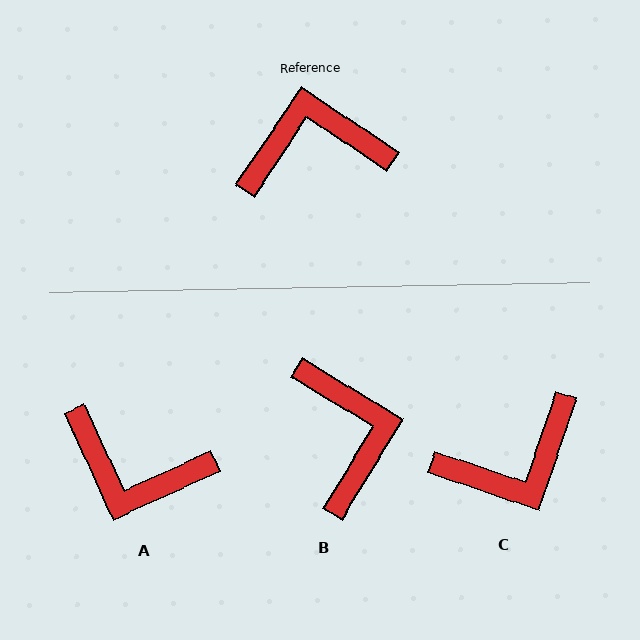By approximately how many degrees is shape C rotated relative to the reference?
Approximately 165 degrees clockwise.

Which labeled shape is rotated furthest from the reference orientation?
C, about 165 degrees away.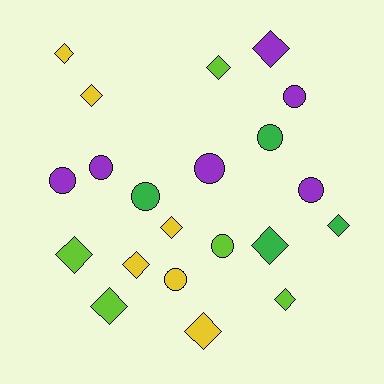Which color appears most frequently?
Purple, with 6 objects.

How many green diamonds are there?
There are 2 green diamonds.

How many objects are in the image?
There are 21 objects.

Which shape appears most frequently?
Diamond, with 12 objects.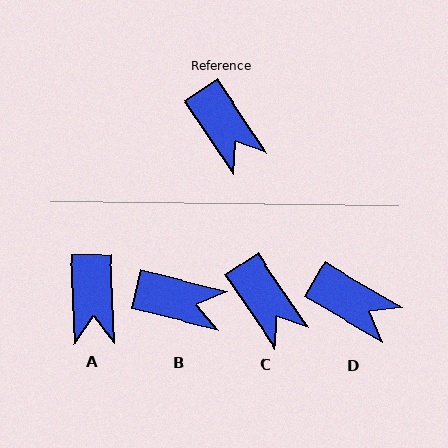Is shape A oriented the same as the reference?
No, it is off by about 32 degrees.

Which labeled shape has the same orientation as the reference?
C.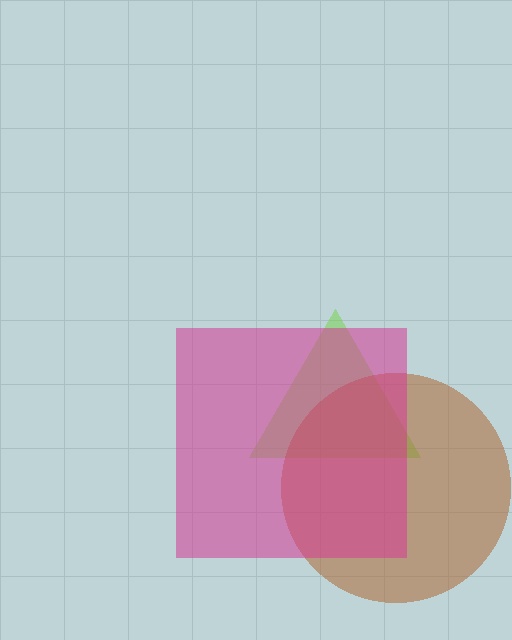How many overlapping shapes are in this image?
There are 3 overlapping shapes in the image.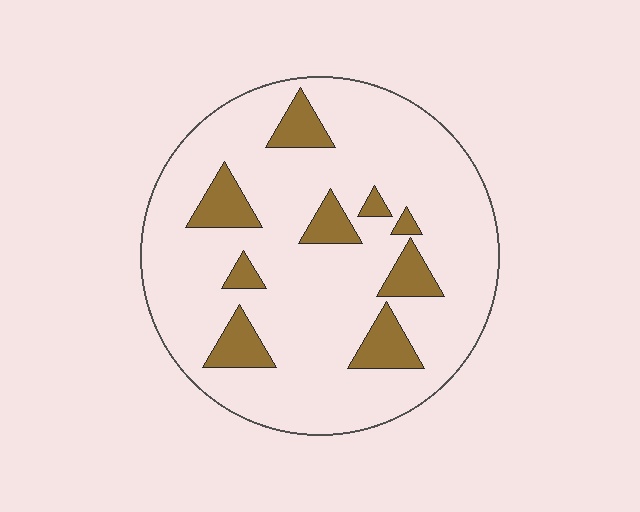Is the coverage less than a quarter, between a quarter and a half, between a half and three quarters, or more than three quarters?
Less than a quarter.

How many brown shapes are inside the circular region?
9.